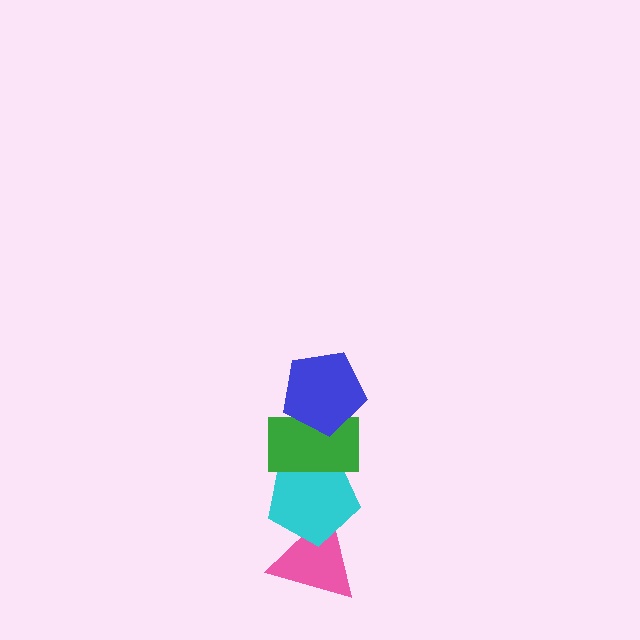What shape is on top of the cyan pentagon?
The green rectangle is on top of the cyan pentagon.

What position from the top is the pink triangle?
The pink triangle is 4th from the top.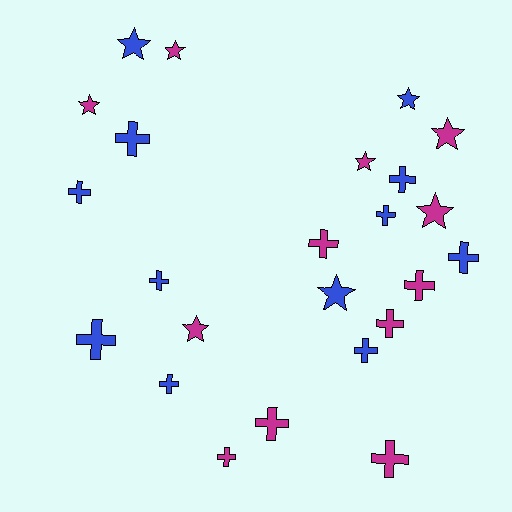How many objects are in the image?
There are 24 objects.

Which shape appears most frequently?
Cross, with 15 objects.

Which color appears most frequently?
Blue, with 12 objects.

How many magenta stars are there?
There are 6 magenta stars.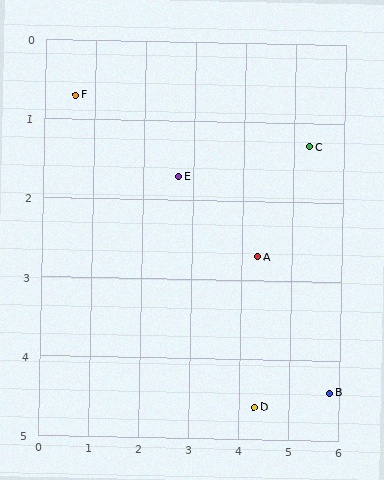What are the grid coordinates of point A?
Point A is at approximately (4.3, 2.7).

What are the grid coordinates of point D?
Point D is at approximately (4.3, 4.6).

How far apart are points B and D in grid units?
Points B and D are about 1.5 grid units apart.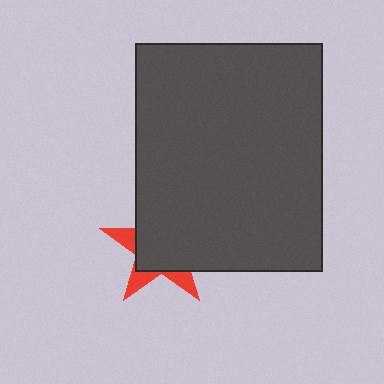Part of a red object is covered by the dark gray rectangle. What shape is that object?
It is a star.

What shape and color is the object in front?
The object in front is a dark gray rectangle.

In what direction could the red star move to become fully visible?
The red star could move toward the lower-left. That would shift it out from behind the dark gray rectangle entirely.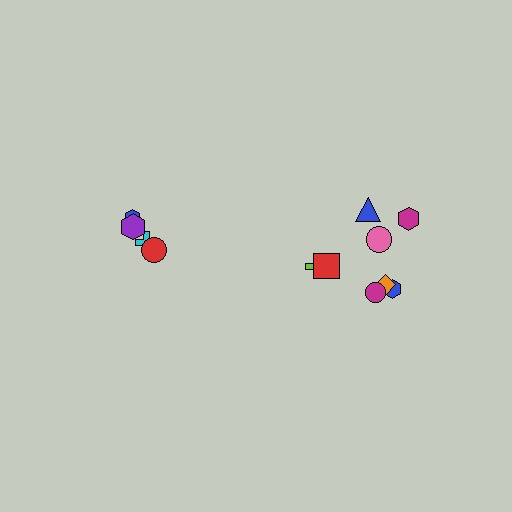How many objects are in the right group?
There are 8 objects.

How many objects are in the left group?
There are 4 objects.